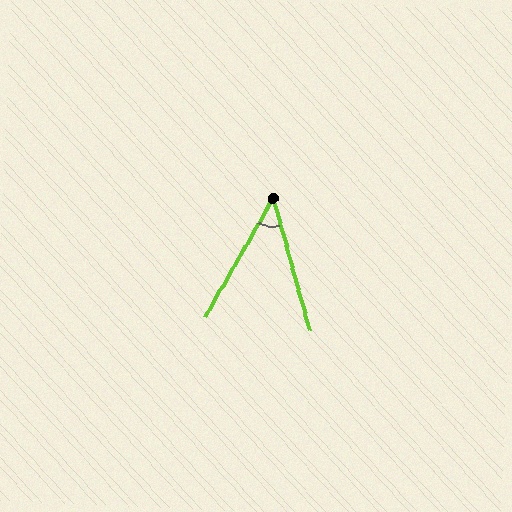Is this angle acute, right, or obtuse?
It is acute.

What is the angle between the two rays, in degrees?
Approximately 45 degrees.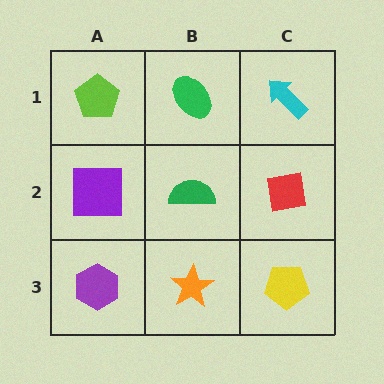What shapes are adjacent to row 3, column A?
A purple square (row 2, column A), an orange star (row 3, column B).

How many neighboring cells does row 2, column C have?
3.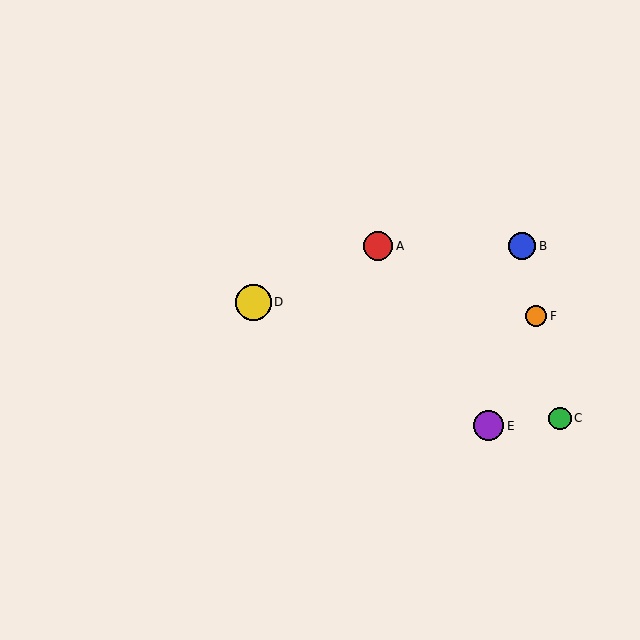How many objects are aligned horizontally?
2 objects (A, B) are aligned horizontally.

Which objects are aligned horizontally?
Objects A, B are aligned horizontally.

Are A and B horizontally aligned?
Yes, both are at y≈246.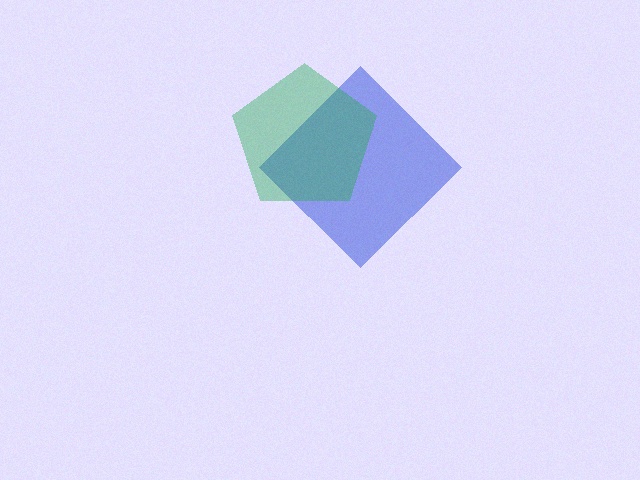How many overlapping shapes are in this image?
There are 2 overlapping shapes in the image.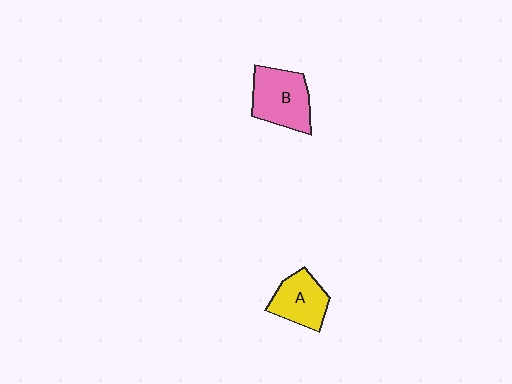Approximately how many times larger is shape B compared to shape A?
Approximately 1.3 times.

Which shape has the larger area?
Shape B (pink).